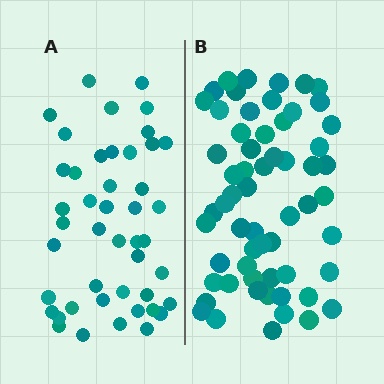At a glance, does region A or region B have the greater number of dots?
Region B (the right region) has more dots.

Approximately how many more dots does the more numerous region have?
Region B has approximately 15 more dots than region A.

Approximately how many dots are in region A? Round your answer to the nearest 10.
About 40 dots. (The exact count is 45, which rounds to 40.)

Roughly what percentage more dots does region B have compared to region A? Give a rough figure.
About 35% more.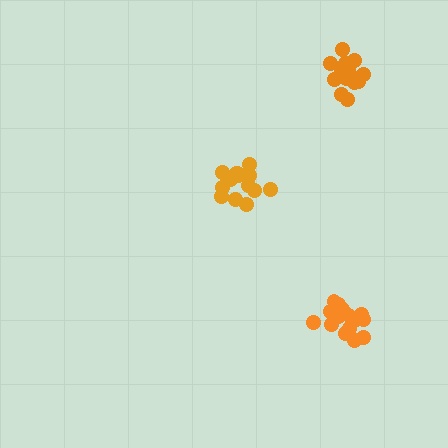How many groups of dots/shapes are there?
There are 3 groups.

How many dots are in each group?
Group 1: 14 dots, Group 2: 14 dots, Group 3: 16 dots (44 total).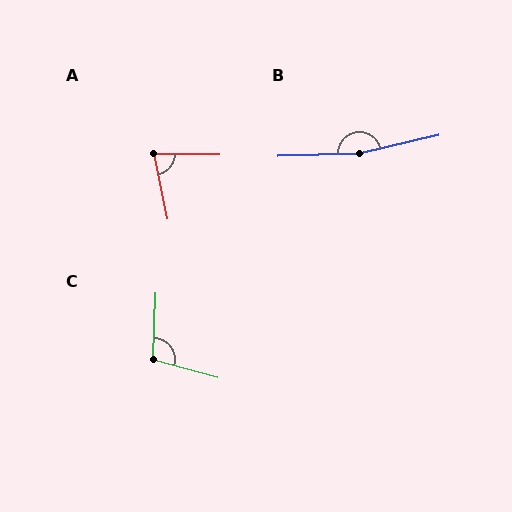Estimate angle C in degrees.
Approximately 102 degrees.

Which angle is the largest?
B, at approximately 169 degrees.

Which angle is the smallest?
A, at approximately 78 degrees.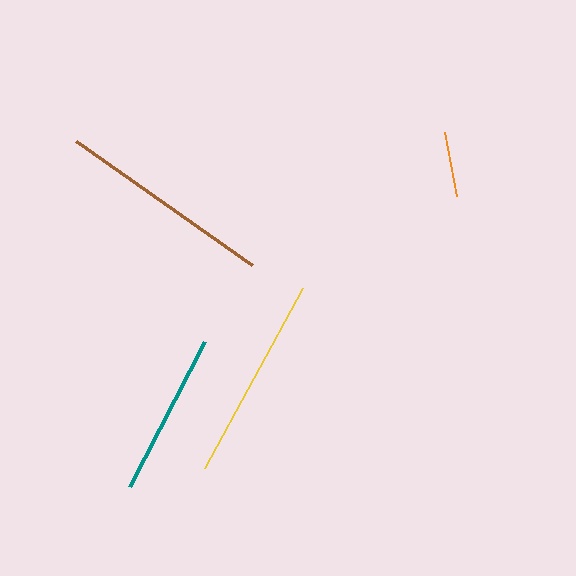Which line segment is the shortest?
The orange line is the shortest at approximately 65 pixels.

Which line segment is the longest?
The brown line is the longest at approximately 215 pixels.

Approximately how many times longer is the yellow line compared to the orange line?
The yellow line is approximately 3.2 times the length of the orange line.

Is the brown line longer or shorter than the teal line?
The brown line is longer than the teal line.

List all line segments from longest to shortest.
From longest to shortest: brown, yellow, teal, orange.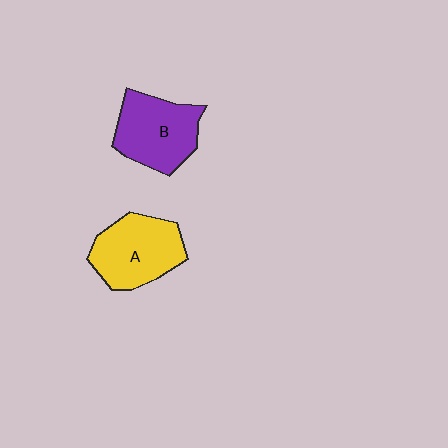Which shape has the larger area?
Shape A (yellow).